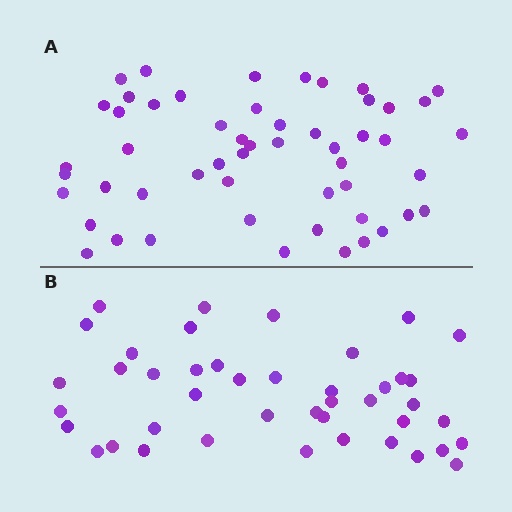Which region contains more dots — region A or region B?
Region A (the top region) has more dots.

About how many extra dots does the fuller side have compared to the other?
Region A has roughly 10 or so more dots than region B.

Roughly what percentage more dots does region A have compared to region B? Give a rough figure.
About 25% more.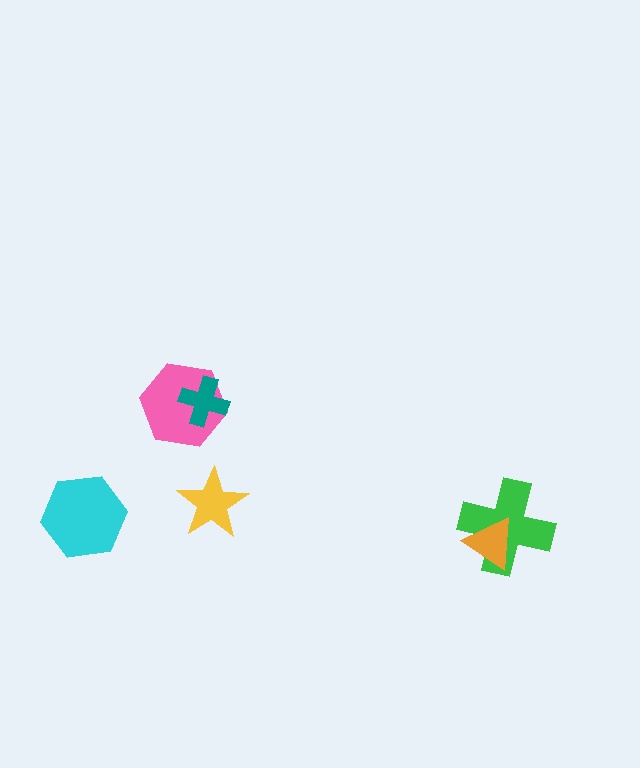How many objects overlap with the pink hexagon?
1 object overlaps with the pink hexagon.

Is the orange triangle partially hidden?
No, no other shape covers it.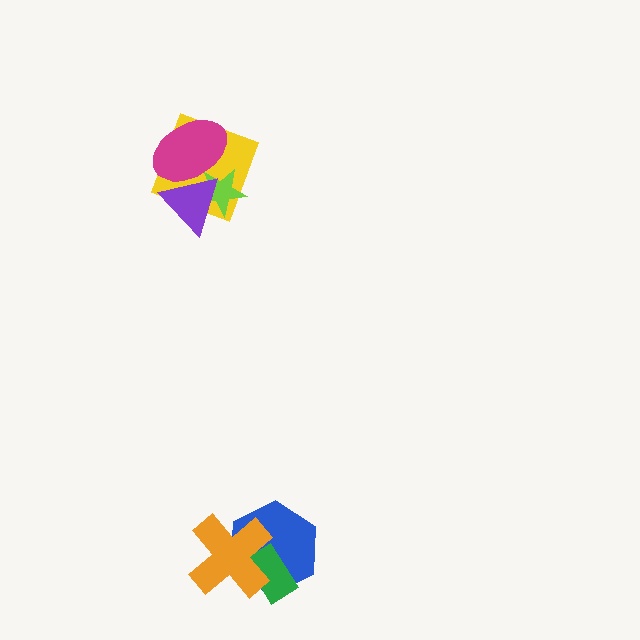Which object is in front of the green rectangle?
The orange cross is in front of the green rectangle.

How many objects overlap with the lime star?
3 objects overlap with the lime star.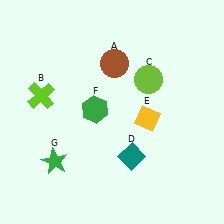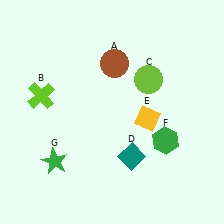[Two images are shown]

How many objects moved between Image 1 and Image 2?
1 object moved between the two images.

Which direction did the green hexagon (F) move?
The green hexagon (F) moved right.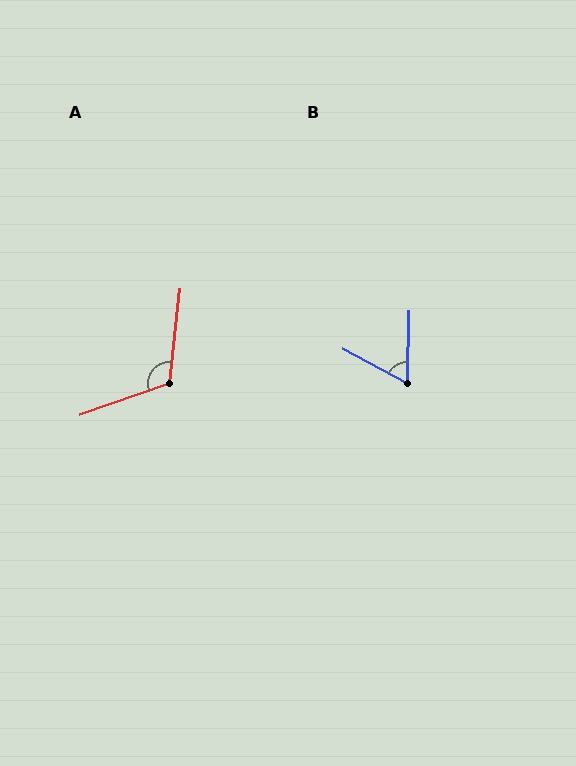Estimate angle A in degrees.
Approximately 116 degrees.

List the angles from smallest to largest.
B (63°), A (116°).